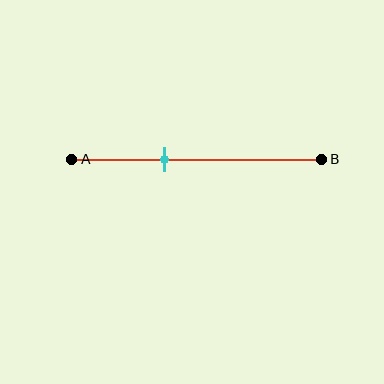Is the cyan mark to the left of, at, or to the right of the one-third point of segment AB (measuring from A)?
The cyan mark is to the right of the one-third point of segment AB.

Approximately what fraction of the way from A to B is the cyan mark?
The cyan mark is approximately 35% of the way from A to B.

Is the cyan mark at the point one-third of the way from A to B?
No, the mark is at about 35% from A, not at the 33% one-third point.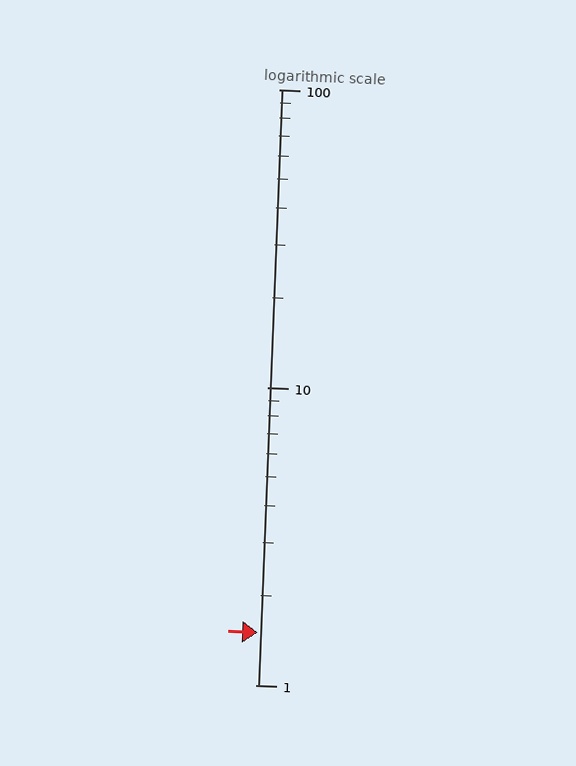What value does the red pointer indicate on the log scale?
The pointer indicates approximately 1.5.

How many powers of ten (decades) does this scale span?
The scale spans 2 decades, from 1 to 100.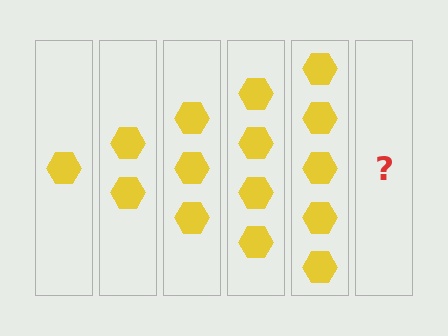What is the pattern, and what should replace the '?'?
The pattern is that each step adds one more hexagon. The '?' should be 6 hexagons.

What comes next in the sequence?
The next element should be 6 hexagons.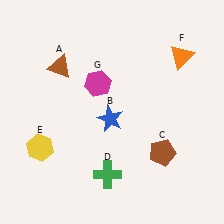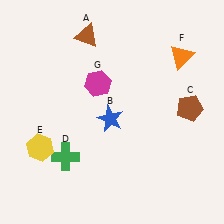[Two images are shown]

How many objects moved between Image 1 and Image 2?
3 objects moved between the two images.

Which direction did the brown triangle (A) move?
The brown triangle (A) moved up.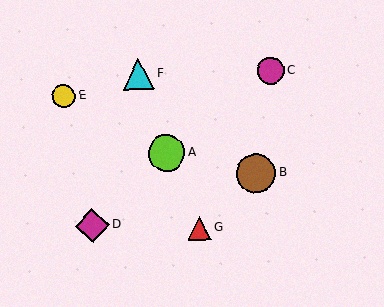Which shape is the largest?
The brown circle (labeled B) is the largest.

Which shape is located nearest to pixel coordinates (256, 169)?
The brown circle (labeled B) at (256, 173) is nearest to that location.